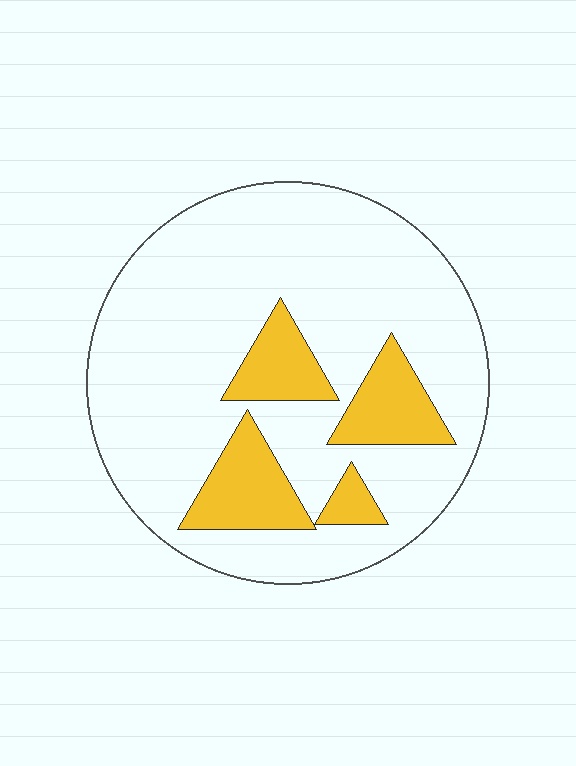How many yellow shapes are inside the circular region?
4.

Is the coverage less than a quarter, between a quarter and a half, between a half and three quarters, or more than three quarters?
Less than a quarter.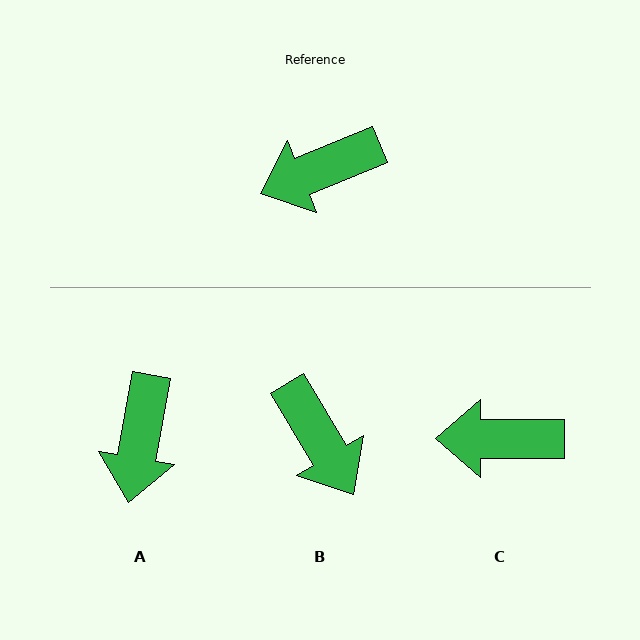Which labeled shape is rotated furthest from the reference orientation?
B, about 99 degrees away.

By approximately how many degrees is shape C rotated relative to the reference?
Approximately 22 degrees clockwise.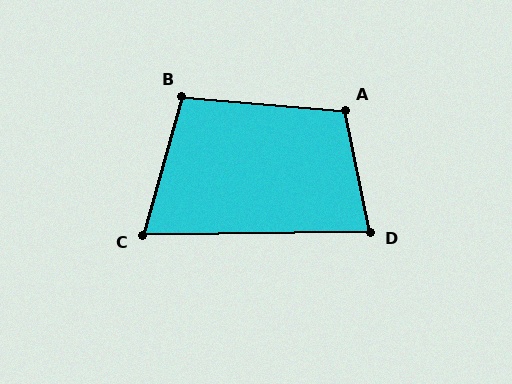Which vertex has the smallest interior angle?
C, at approximately 74 degrees.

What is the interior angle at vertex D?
Approximately 79 degrees (acute).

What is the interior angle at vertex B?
Approximately 101 degrees (obtuse).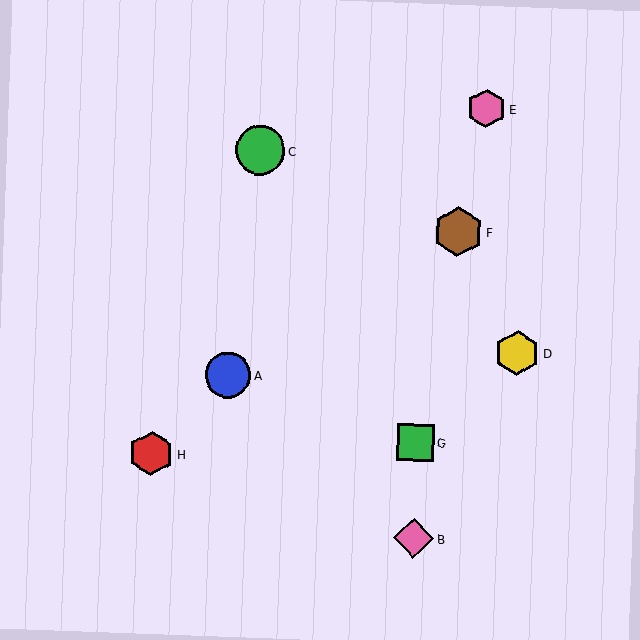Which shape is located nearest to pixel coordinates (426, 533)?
The pink diamond (labeled B) at (414, 538) is nearest to that location.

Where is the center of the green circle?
The center of the green circle is at (260, 150).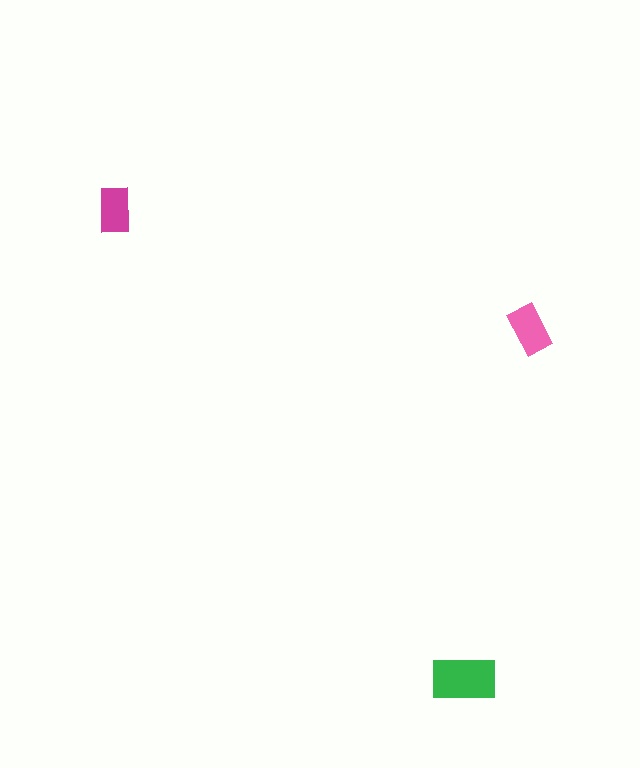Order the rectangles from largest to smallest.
the green one, the pink one, the magenta one.